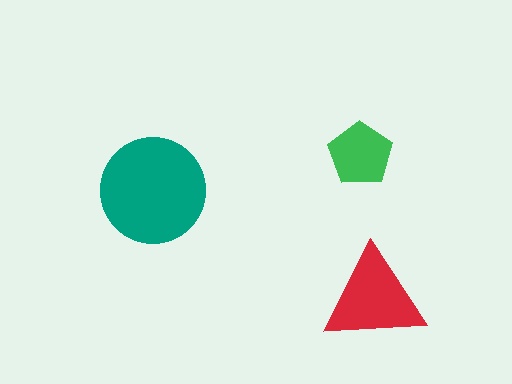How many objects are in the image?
There are 3 objects in the image.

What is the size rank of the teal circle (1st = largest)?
1st.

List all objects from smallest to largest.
The green pentagon, the red triangle, the teal circle.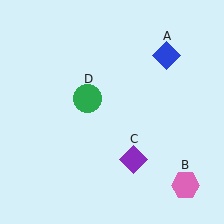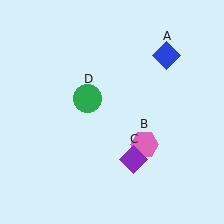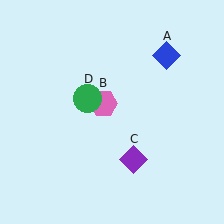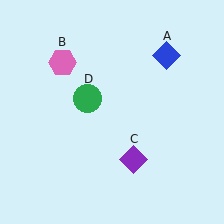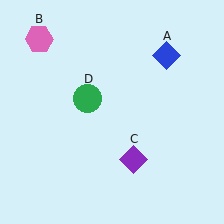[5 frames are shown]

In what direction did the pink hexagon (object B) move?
The pink hexagon (object B) moved up and to the left.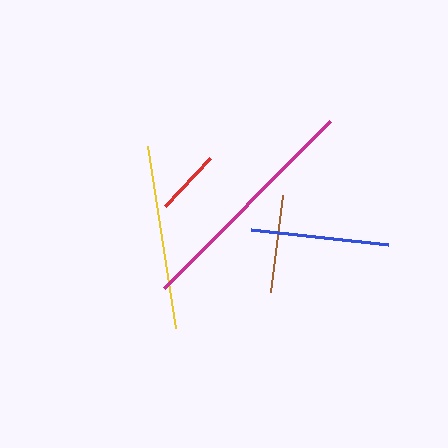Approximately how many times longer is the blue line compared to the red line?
The blue line is approximately 2.1 times the length of the red line.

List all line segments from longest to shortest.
From longest to shortest: magenta, yellow, blue, brown, red.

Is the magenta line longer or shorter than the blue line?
The magenta line is longer than the blue line.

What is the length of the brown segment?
The brown segment is approximately 97 pixels long.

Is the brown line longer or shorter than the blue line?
The blue line is longer than the brown line.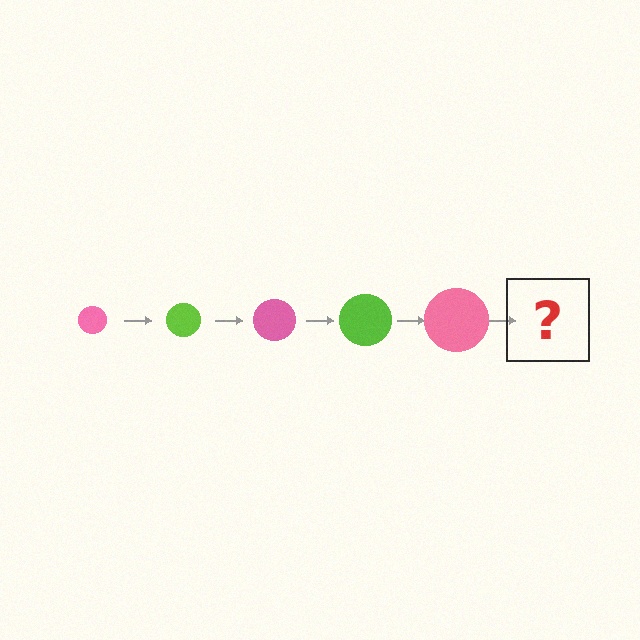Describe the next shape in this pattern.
It should be a lime circle, larger than the previous one.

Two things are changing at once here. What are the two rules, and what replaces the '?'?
The two rules are that the circle grows larger each step and the color cycles through pink and lime. The '?' should be a lime circle, larger than the previous one.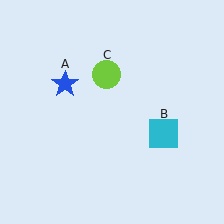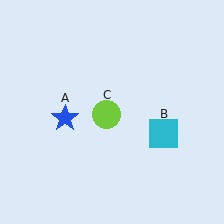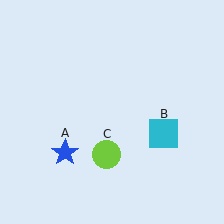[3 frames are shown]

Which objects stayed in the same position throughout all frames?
Cyan square (object B) remained stationary.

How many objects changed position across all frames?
2 objects changed position: blue star (object A), lime circle (object C).